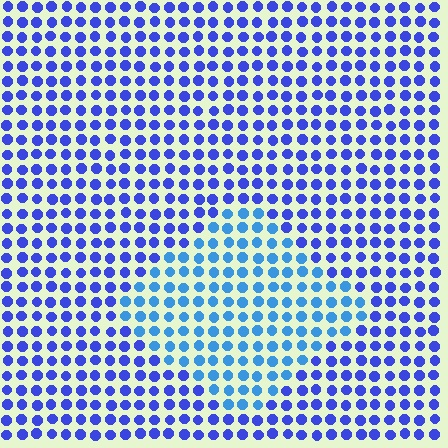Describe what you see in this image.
The image is filled with small blue elements in a uniform arrangement. A diamond-shaped region is visible where the elements are tinted to a slightly different hue, forming a subtle color boundary.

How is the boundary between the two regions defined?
The boundary is defined purely by a slight shift in hue (about 29 degrees). Spacing, size, and orientation are identical on both sides.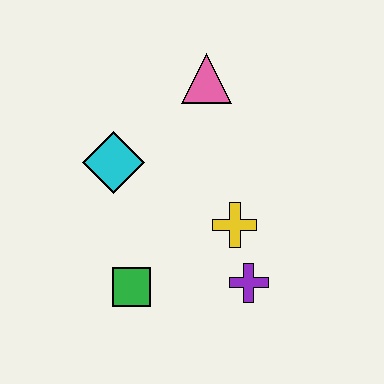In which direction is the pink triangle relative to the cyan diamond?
The pink triangle is to the right of the cyan diamond.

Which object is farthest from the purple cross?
The pink triangle is farthest from the purple cross.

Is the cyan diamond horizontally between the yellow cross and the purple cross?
No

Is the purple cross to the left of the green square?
No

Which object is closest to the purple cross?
The yellow cross is closest to the purple cross.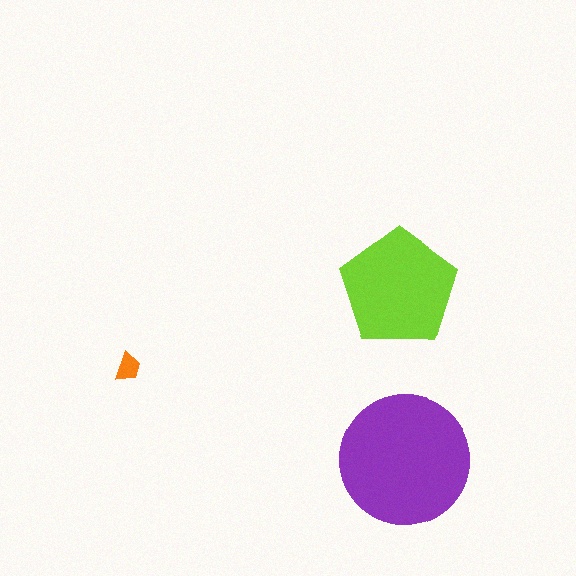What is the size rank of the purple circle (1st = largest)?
1st.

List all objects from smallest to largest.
The orange trapezoid, the lime pentagon, the purple circle.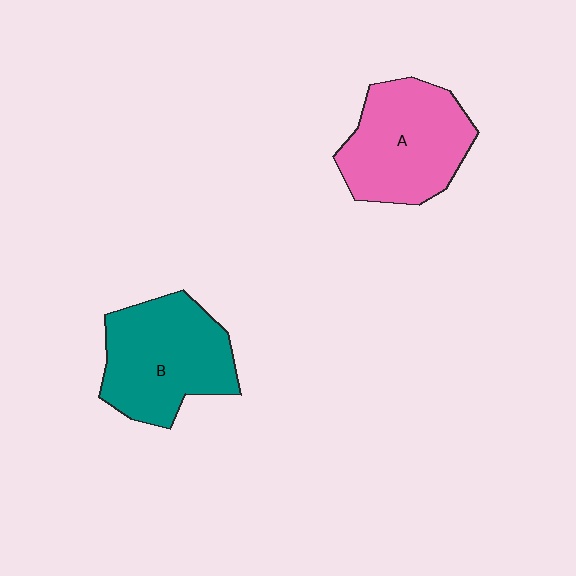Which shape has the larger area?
Shape B (teal).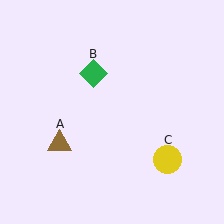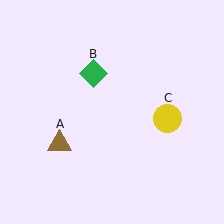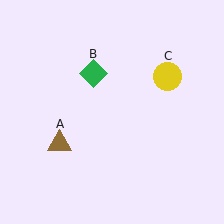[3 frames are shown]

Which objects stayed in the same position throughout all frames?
Brown triangle (object A) and green diamond (object B) remained stationary.